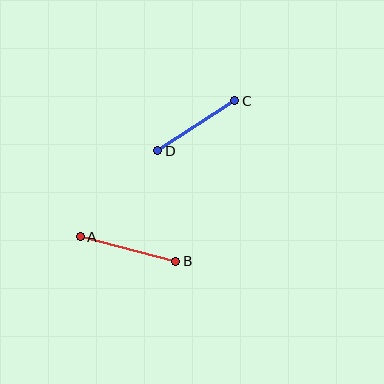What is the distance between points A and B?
The distance is approximately 99 pixels.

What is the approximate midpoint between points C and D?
The midpoint is at approximately (196, 126) pixels.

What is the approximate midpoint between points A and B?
The midpoint is at approximately (128, 249) pixels.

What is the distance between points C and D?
The distance is approximately 92 pixels.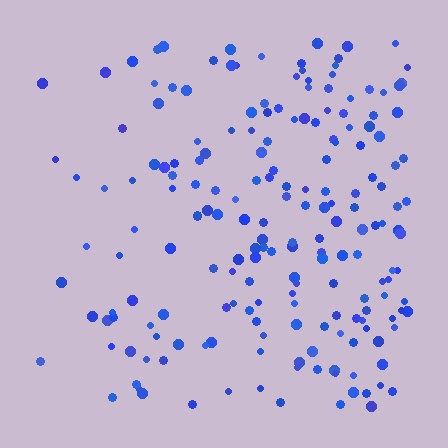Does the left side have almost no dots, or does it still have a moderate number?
Still a moderate number, just noticeably fewer than the right.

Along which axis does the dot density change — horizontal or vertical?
Horizontal.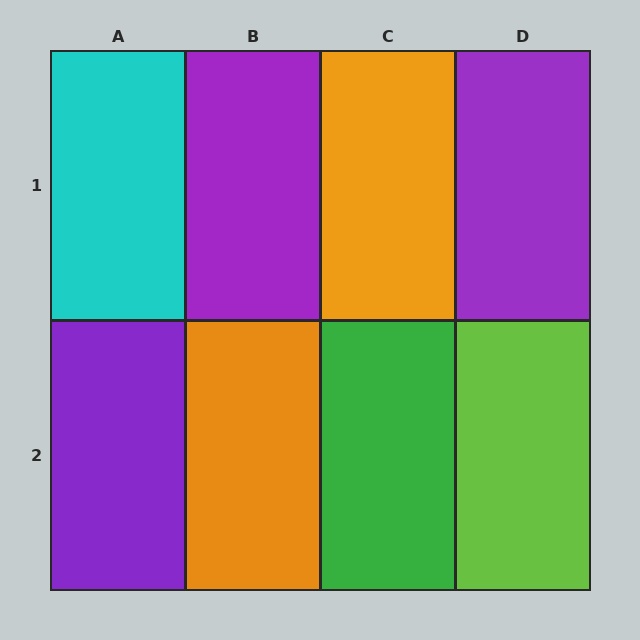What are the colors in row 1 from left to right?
Cyan, purple, orange, purple.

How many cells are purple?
3 cells are purple.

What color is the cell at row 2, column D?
Lime.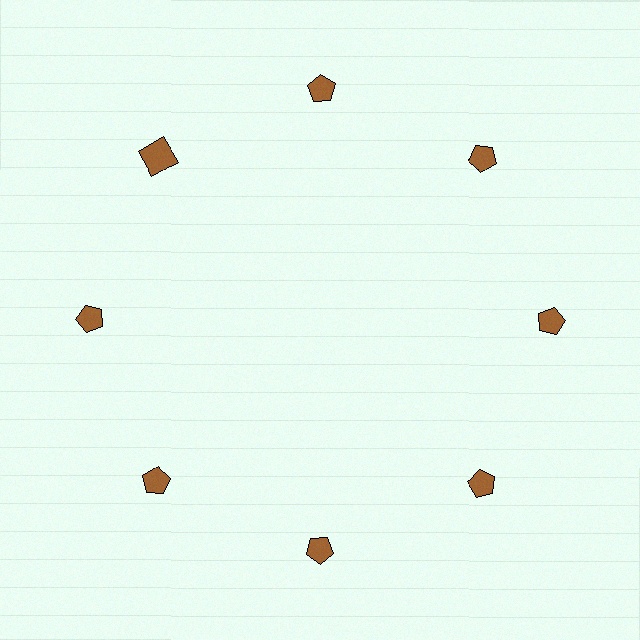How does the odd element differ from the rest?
It has a different shape: square instead of pentagon.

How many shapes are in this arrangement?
There are 8 shapes arranged in a ring pattern.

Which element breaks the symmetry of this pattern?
The brown square at roughly the 10 o'clock position breaks the symmetry. All other shapes are brown pentagons.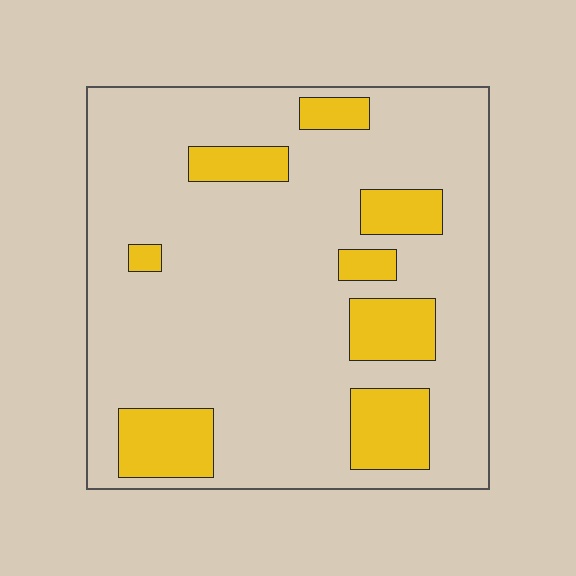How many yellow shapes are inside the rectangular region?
8.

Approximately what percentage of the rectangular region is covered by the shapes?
Approximately 20%.